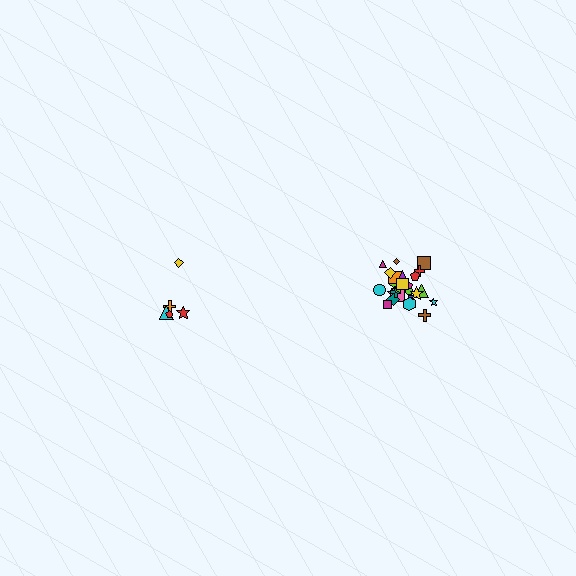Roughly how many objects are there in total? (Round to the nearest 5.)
Roughly 30 objects in total.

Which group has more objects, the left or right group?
The right group.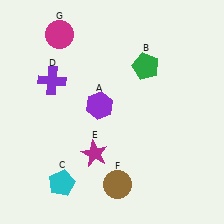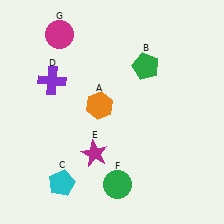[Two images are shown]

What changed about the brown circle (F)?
In Image 1, F is brown. In Image 2, it changed to green.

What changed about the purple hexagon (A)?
In Image 1, A is purple. In Image 2, it changed to orange.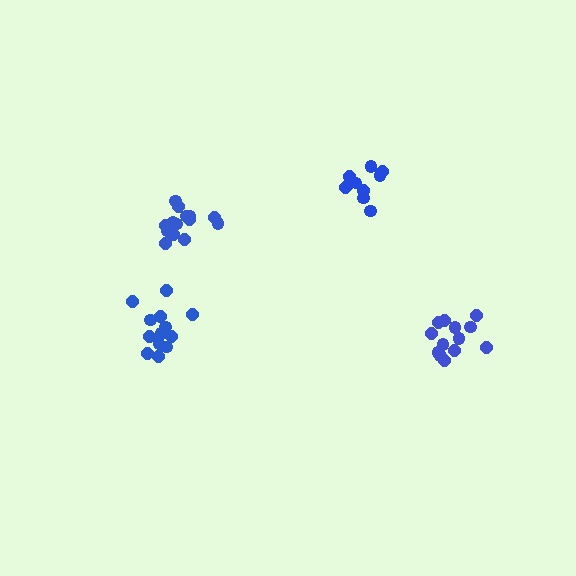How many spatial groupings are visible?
There are 4 spatial groupings.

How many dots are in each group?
Group 1: 13 dots, Group 2: 15 dots, Group 3: 13 dots, Group 4: 10 dots (51 total).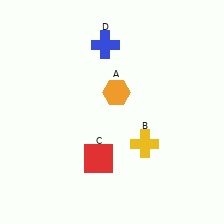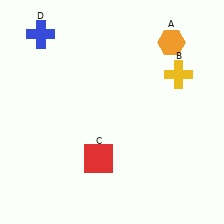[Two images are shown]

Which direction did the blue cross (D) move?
The blue cross (D) moved left.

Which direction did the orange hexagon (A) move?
The orange hexagon (A) moved right.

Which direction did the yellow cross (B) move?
The yellow cross (B) moved up.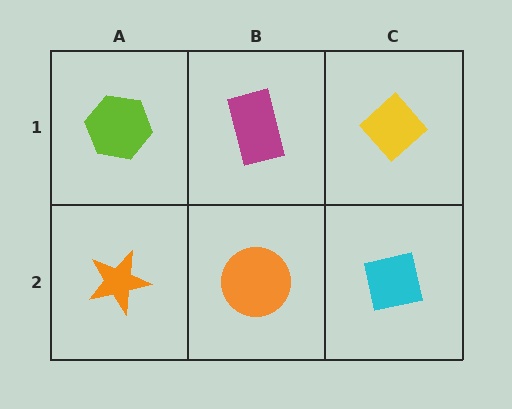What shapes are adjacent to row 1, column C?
A cyan square (row 2, column C), a magenta rectangle (row 1, column B).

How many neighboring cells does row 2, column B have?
3.